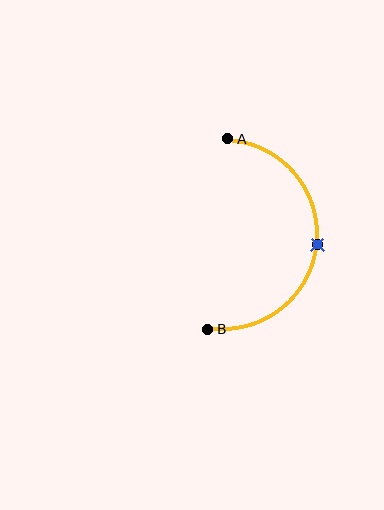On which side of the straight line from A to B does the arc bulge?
The arc bulges to the right of the straight line connecting A and B.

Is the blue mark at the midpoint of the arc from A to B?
Yes. The blue mark lies on the arc at equal arc-length from both A and B — it is the arc midpoint.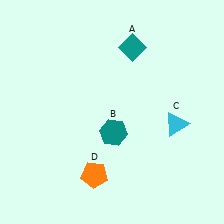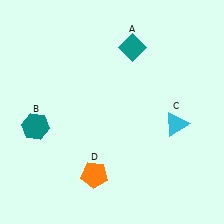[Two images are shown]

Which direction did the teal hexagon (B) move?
The teal hexagon (B) moved left.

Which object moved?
The teal hexagon (B) moved left.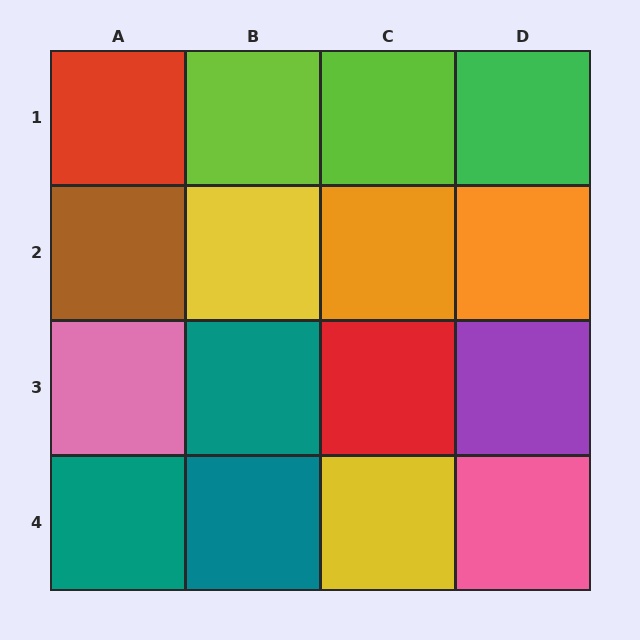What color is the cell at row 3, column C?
Red.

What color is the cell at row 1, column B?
Lime.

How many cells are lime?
2 cells are lime.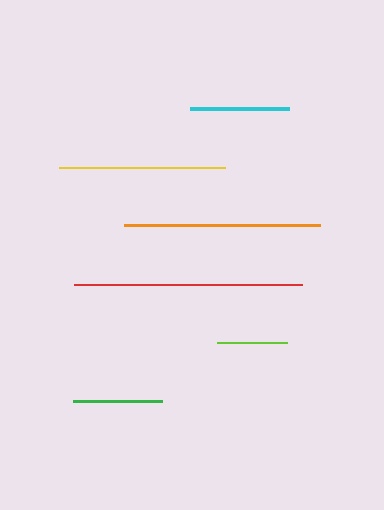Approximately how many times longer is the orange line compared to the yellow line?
The orange line is approximately 1.2 times the length of the yellow line.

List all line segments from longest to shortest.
From longest to shortest: red, orange, yellow, cyan, green, lime.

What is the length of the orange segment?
The orange segment is approximately 195 pixels long.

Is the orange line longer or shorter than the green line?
The orange line is longer than the green line.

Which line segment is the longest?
The red line is the longest at approximately 228 pixels.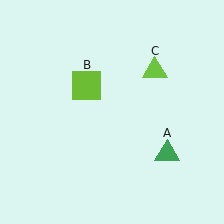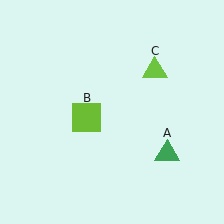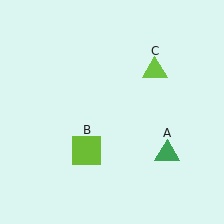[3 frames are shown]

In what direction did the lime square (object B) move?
The lime square (object B) moved down.